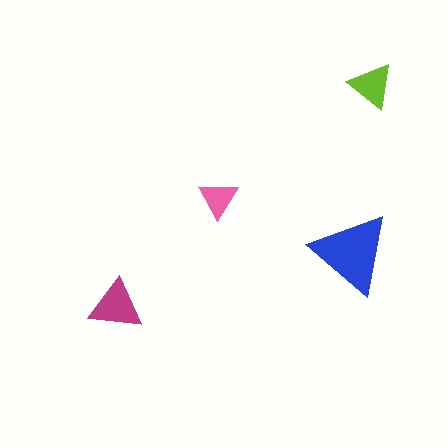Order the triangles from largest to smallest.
the blue one, the magenta one, the lime one, the pink one.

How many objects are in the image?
There are 4 objects in the image.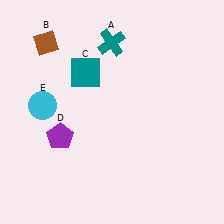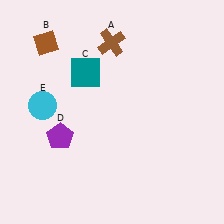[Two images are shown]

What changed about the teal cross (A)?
In Image 1, A is teal. In Image 2, it changed to brown.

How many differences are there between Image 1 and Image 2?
There is 1 difference between the two images.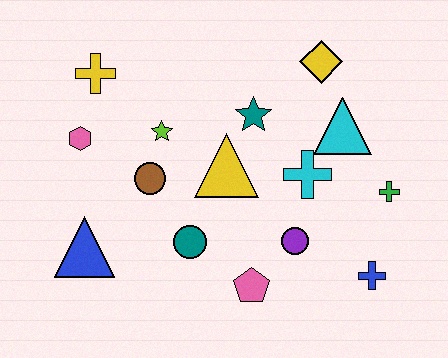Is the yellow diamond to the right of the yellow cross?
Yes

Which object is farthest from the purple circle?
The yellow cross is farthest from the purple circle.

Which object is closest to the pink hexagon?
The yellow cross is closest to the pink hexagon.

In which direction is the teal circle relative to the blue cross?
The teal circle is to the left of the blue cross.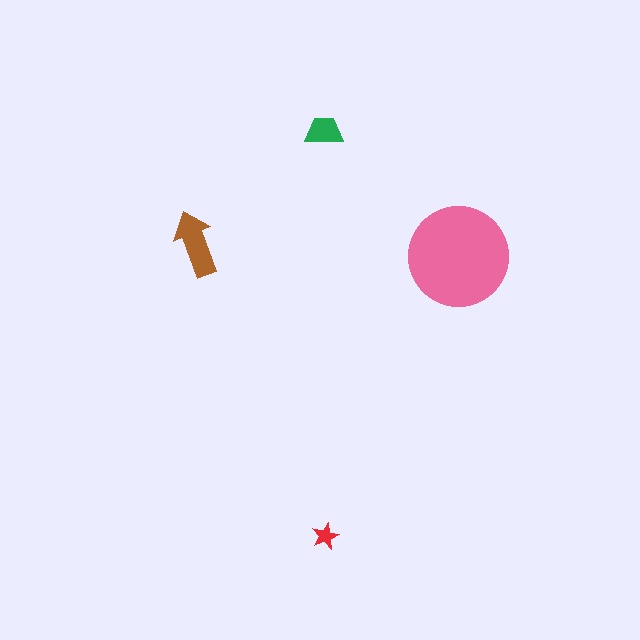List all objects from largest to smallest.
The pink circle, the brown arrow, the green trapezoid, the red star.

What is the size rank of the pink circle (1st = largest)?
1st.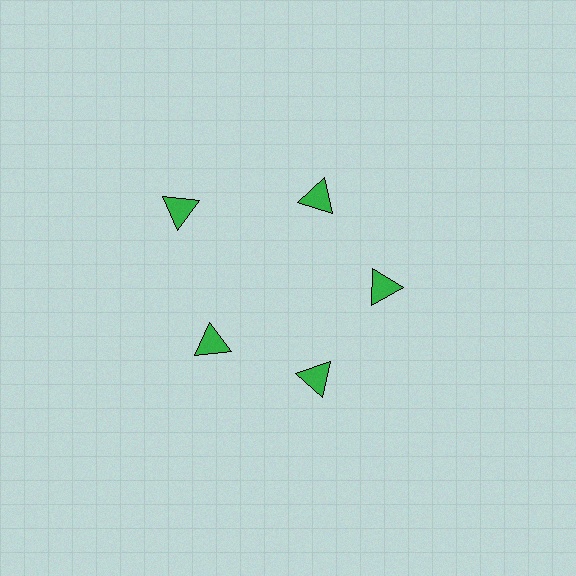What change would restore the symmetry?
The symmetry would be restored by moving it inward, back onto the ring so that all 5 triangles sit at equal angles and equal distance from the center.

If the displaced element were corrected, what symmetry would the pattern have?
It would have 5-fold rotational symmetry — the pattern would map onto itself every 72 degrees.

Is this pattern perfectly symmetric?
No. The 5 green triangles are arranged in a ring, but one element near the 10 o'clock position is pushed outward from the center, breaking the 5-fold rotational symmetry.